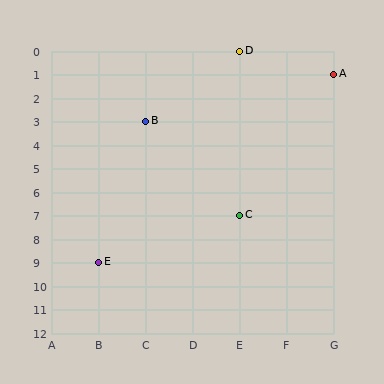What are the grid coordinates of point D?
Point D is at grid coordinates (E, 0).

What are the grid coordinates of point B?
Point B is at grid coordinates (C, 3).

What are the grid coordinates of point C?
Point C is at grid coordinates (E, 7).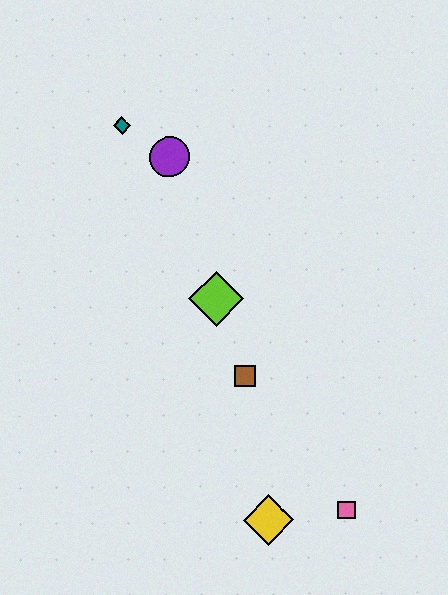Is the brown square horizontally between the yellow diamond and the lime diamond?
Yes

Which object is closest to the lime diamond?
The brown square is closest to the lime diamond.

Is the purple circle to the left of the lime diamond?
Yes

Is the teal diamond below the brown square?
No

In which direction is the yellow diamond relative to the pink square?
The yellow diamond is to the left of the pink square.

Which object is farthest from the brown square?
The teal diamond is farthest from the brown square.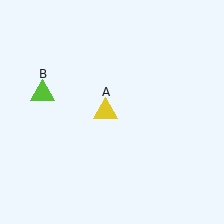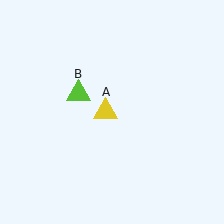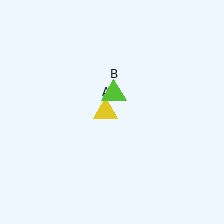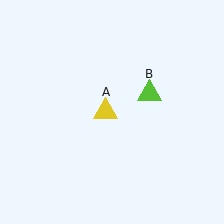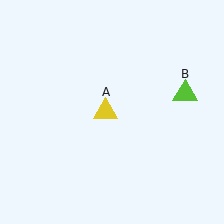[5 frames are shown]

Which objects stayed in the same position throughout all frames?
Yellow triangle (object A) remained stationary.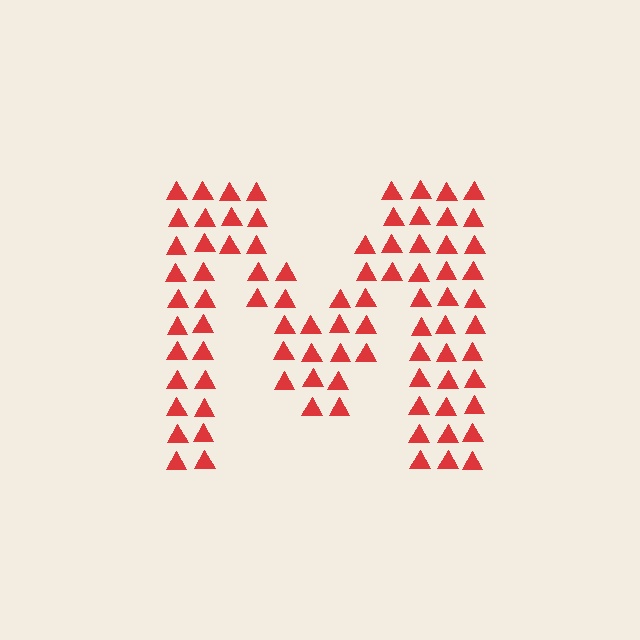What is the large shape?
The large shape is the letter M.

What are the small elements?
The small elements are triangles.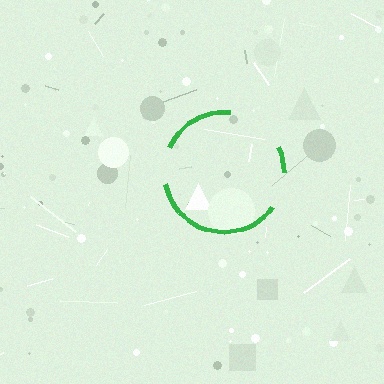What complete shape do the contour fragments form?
The contour fragments form a circle.